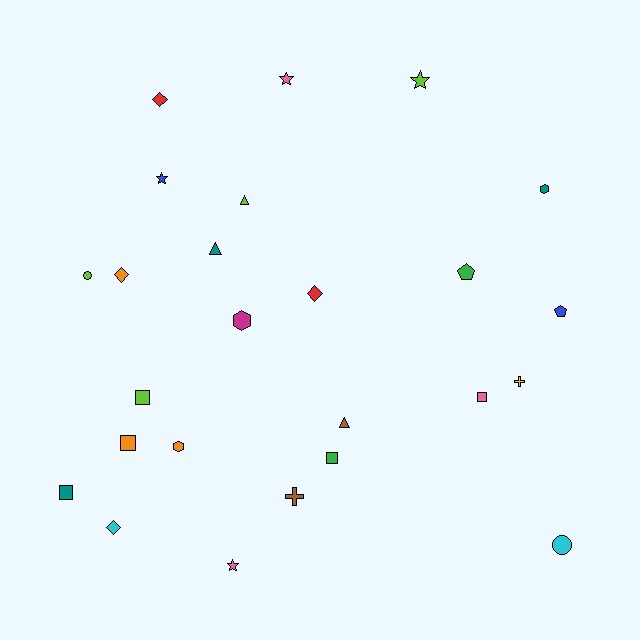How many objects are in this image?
There are 25 objects.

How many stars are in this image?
There are 4 stars.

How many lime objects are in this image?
There are 4 lime objects.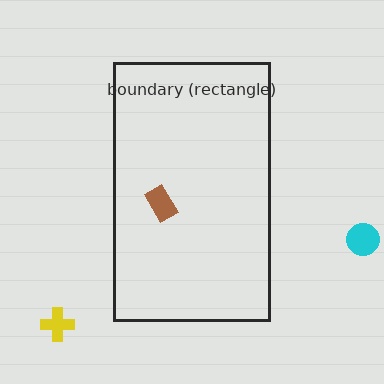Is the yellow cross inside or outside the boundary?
Outside.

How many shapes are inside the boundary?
1 inside, 2 outside.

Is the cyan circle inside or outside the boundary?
Outside.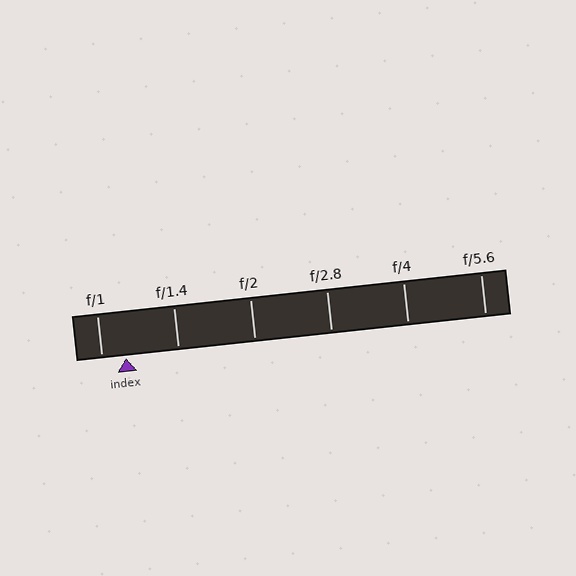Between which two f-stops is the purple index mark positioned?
The index mark is between f/1 and f/1.4.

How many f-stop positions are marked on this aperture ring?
There are 6 f-stop positions marked.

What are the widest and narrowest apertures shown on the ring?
The widest aperture shown is f/1 and the narrowest is f/5.6.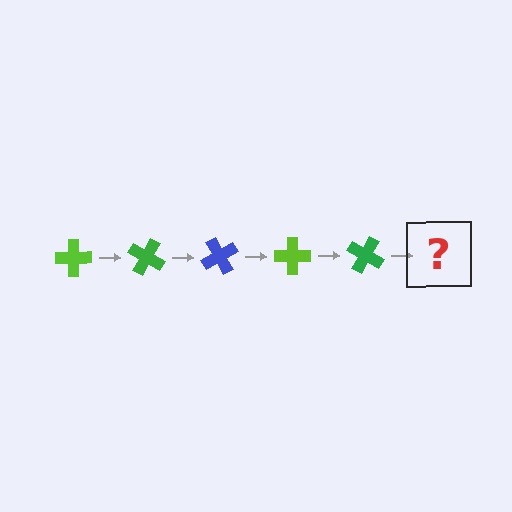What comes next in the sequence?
The next element should be a blue cross, rotated 150 degrees from the start.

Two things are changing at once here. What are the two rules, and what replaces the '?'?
The two rules are that it rotates 30 degrees each step and the color cycles through lime, green, and blue. The '?' should be a blue cross, rotated 150 degrees from the start.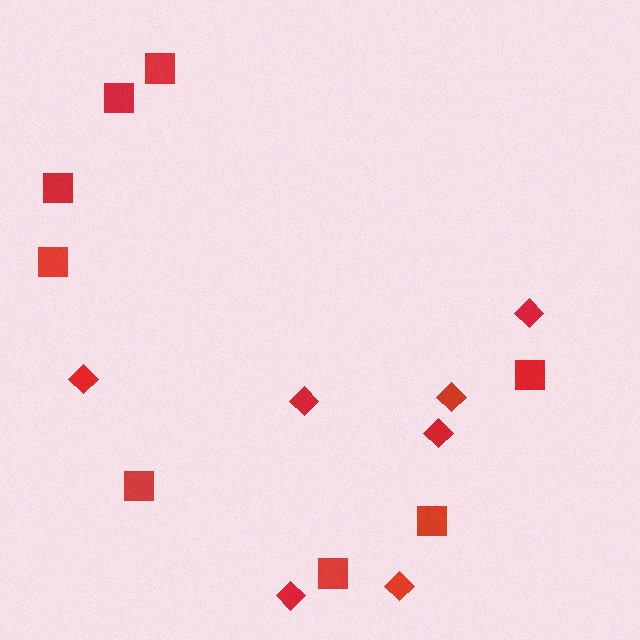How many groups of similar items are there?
There are 2 groups: one group of squares (8) and one group of diamonds (7).